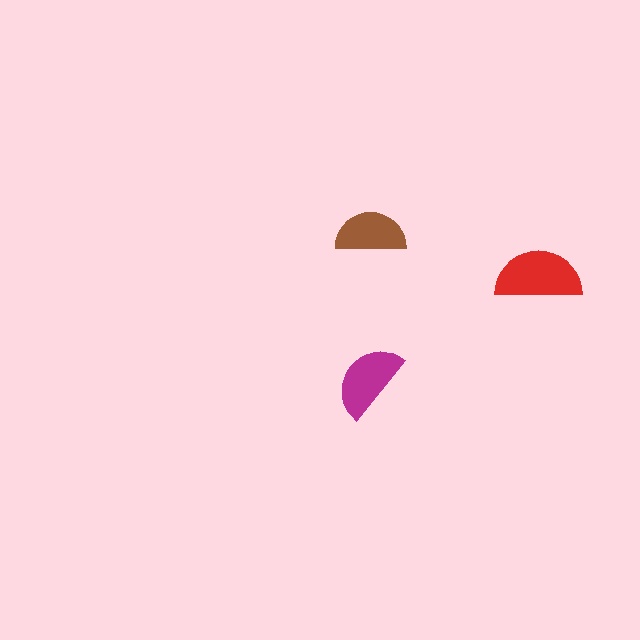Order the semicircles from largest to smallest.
the red one, the magenta one, the brown one.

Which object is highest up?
The brown semicircle is topmost.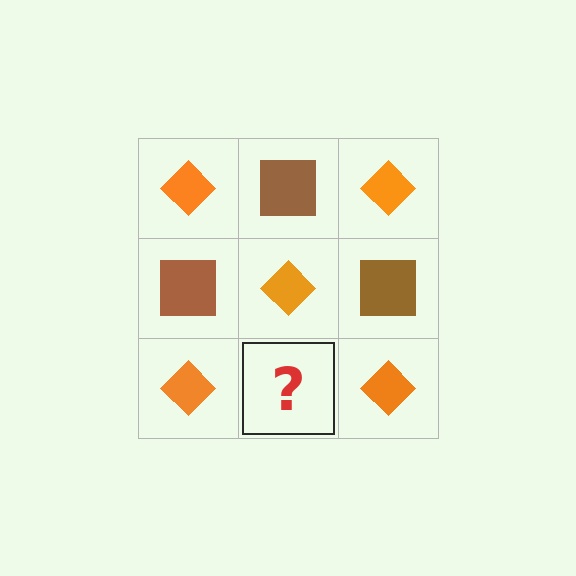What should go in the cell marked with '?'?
The missing cell should contain a brown square.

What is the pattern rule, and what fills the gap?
The rule is that it alternates orange diamond and brown square in a checkerboard pattern. The gap should be filled with a brown square.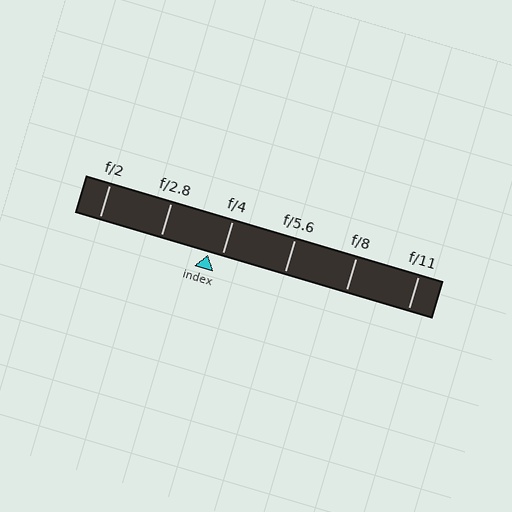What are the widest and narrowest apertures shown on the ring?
The widest aperture shown is f/2 and the narrowest is f/11.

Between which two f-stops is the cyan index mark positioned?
The index mark is between f/2.8 and f/4.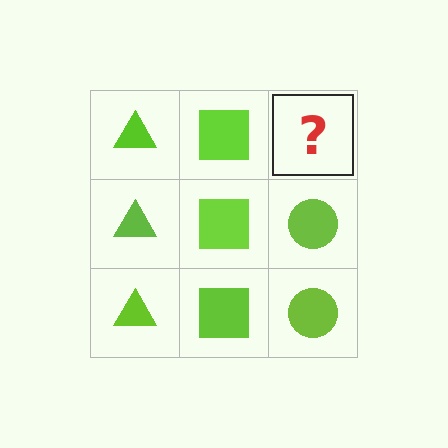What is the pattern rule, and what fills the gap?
The rule is that each column has a consistent shape. The gap should be filled with a lime circle.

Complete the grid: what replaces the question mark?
The question mark should be replaced with a lime circle.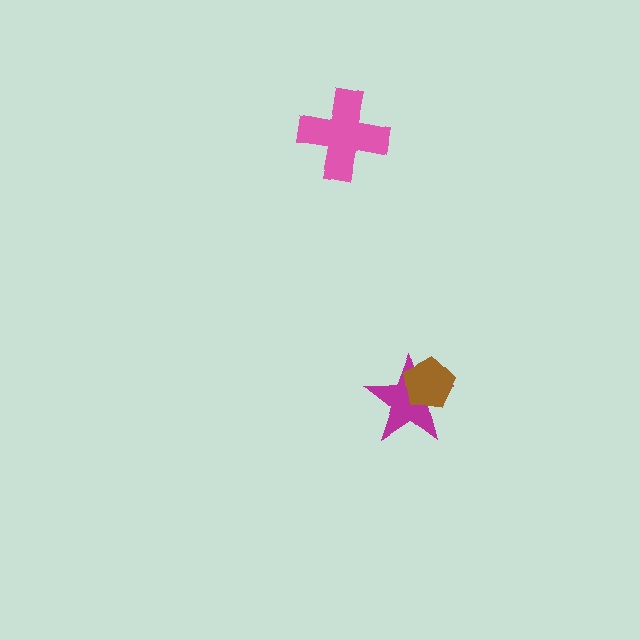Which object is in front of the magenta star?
The brown pentagon is in front of the magenta star.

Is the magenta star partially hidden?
Yes, it is partially covered by another shape.